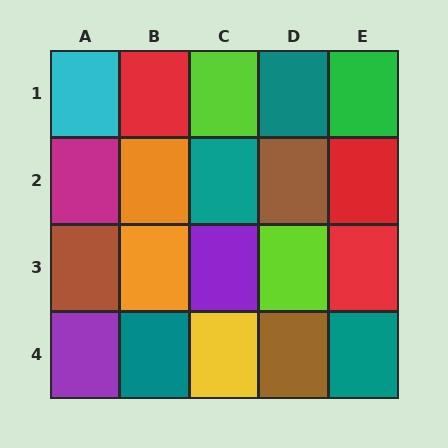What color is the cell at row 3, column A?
Brown.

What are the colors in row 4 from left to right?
Purple, teal, yellow, brown, teal.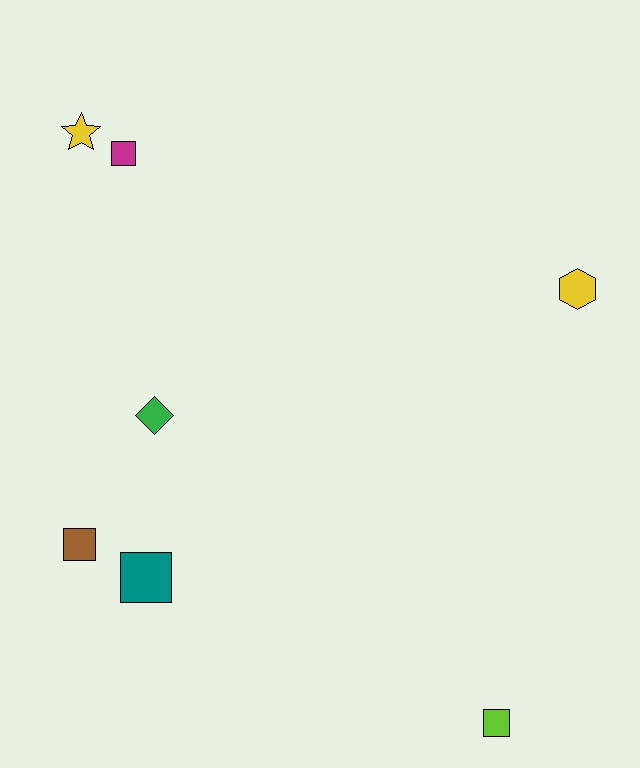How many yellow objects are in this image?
There are 2 yellow objects.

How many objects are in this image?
There are 7 objects.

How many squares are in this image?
There are 4 squares.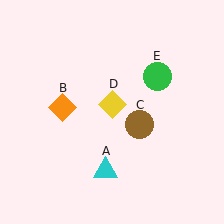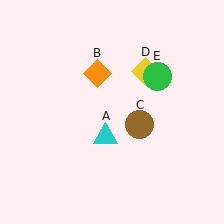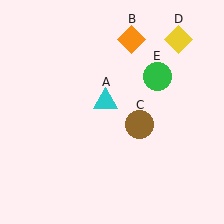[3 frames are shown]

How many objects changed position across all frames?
3 objects changed position: cyan triangle (object A), orange diamond (object B), yellow diamond (object D).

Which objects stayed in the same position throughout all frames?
Brown circle (object C) and green circle (object E) remained stationary.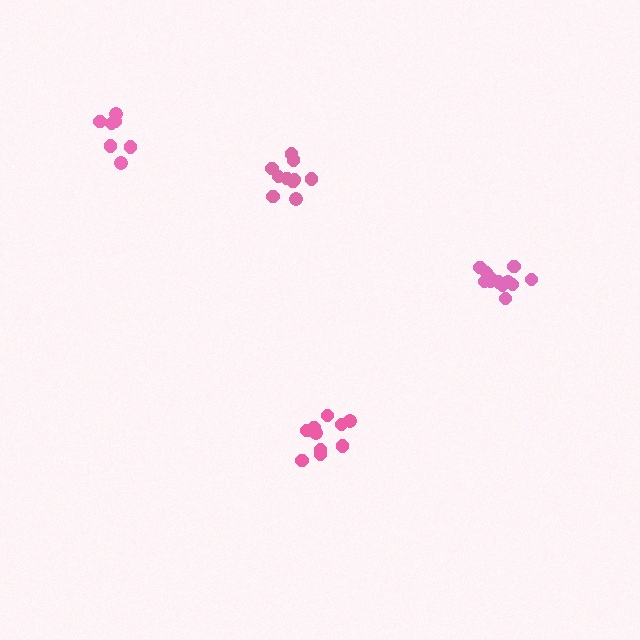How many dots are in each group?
Group 1: 12 dots, Group 2: 10 dots, Group 3: 10 dots, Group 4: 7 dots (39 total).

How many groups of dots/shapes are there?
There are 4 groups.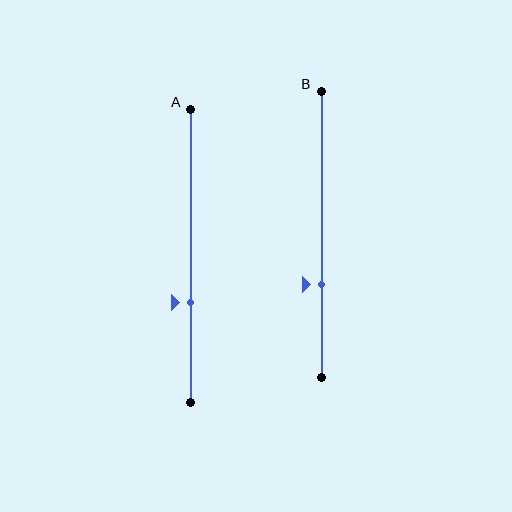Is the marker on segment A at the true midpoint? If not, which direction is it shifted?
No, the marker on segment A is shifted downward by about 16% of the segment length.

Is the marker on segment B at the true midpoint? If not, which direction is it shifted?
No, the marker on segment B is shifted downward by about 17% of the segment length.